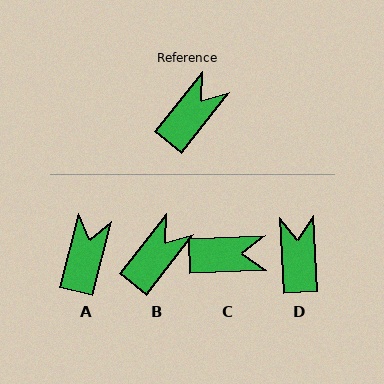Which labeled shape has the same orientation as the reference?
B.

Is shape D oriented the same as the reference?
No, it is off by about 41 degrees.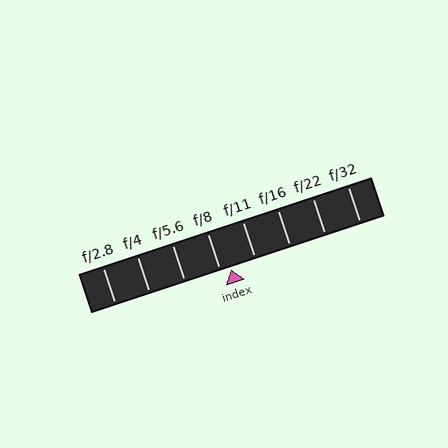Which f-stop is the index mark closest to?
The index mark is closest to f/8.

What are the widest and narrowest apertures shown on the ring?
The widest aperture shown is f/2.8 and the narrowest is f/32.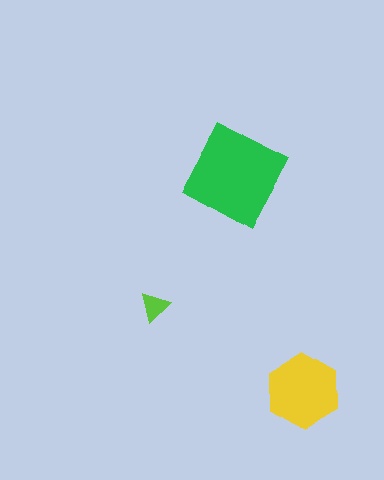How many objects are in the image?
There are 3 objects in the image.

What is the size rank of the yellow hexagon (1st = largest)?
2nd.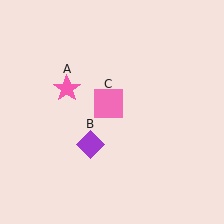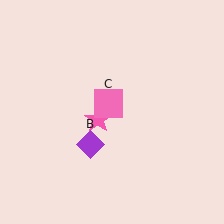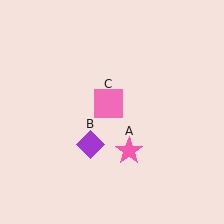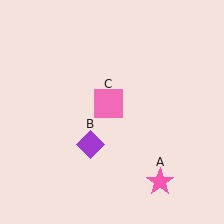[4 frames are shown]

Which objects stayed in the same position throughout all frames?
Purple diamond (object B) and pink square (object C) remained stationary.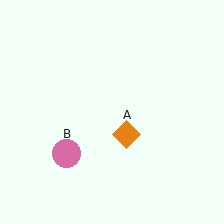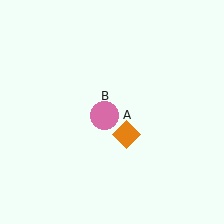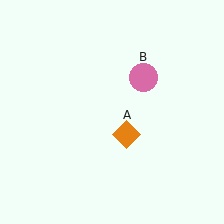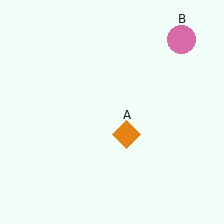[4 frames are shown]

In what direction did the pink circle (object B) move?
The pink circle (object B) moved up and to the right.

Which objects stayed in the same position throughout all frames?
Orange diamond (object A) remained stationary.